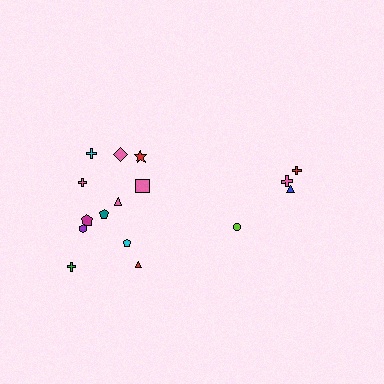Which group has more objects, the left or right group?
The left group.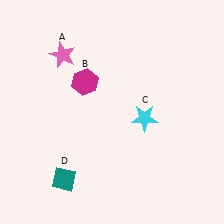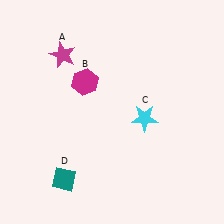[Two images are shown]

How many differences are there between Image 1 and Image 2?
There is 1 difference between the two images.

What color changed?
The star (A) changed from pink in Image 1 to magenta in Image 2.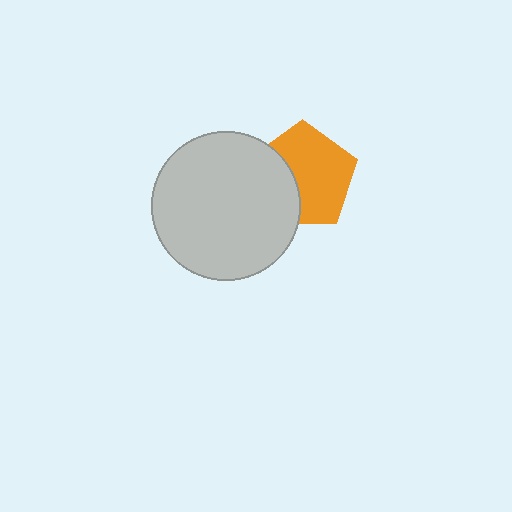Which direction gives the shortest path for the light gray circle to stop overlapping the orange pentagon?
Moving left gives the shortest separation.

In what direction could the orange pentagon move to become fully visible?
The orange pentagon could move right. That would shift it out from behind the light gray circle entirely.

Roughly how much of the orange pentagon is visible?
About half of it is visible (roughly 65%).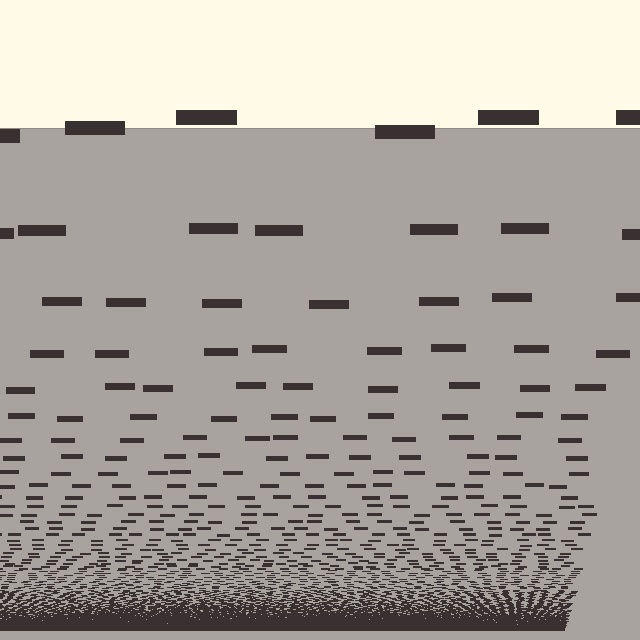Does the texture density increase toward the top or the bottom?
Density increases toward the bottom.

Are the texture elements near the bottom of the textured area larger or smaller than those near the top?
Smaller. The gradient is inverted — elements near the bottom are smaller and denser.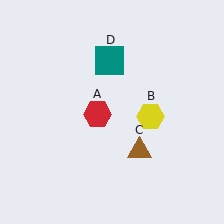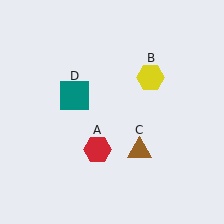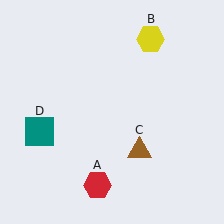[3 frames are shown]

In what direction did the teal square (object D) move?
The teal square (object D) moved down and to the left.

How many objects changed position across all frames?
3 objects changed position: red hexagon (object A), yellow hexagon (object B), teal square (object D).